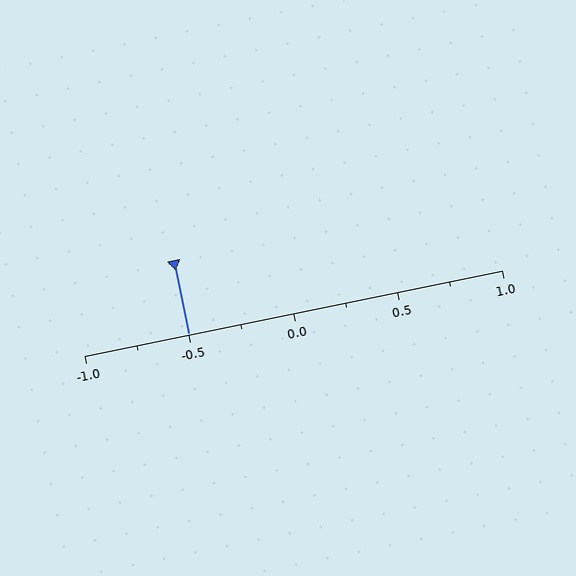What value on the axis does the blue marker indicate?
The marker indicates approximately -0.5.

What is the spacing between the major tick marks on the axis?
The major ticks are spaced 0.5 apart.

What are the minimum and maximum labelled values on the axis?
The axis runs from -1.0 to 1.0.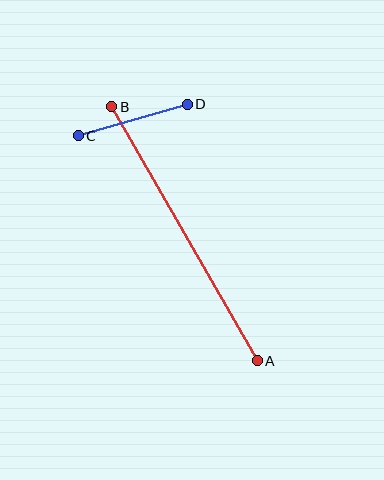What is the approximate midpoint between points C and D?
The midpoint is at approximately (133, 120) pixels.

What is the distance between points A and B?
The distance is approximately 293 pixels.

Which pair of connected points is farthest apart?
Points A and B are farthest apart.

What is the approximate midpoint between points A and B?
The midpoint is at approximately (184, 234) pixels.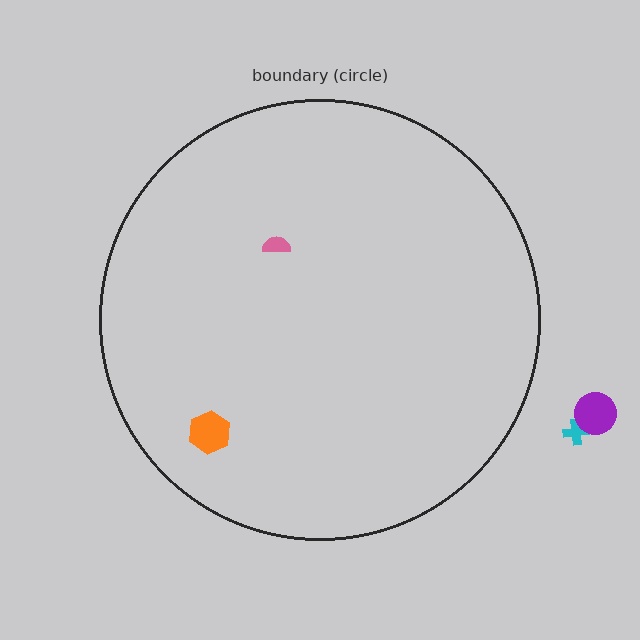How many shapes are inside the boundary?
2 inside, 2 outside.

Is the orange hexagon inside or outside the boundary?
Inside.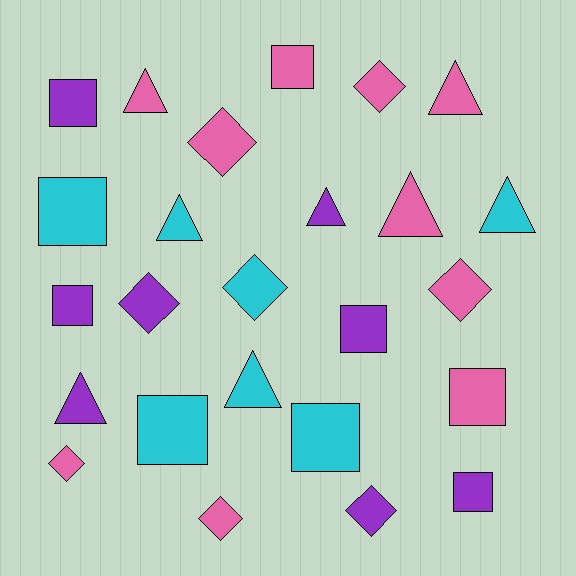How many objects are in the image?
There are 25 objects.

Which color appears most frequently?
Pink, with 10 objects.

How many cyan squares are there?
There are 3 cyan squares.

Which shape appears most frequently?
Square, with 9 objects.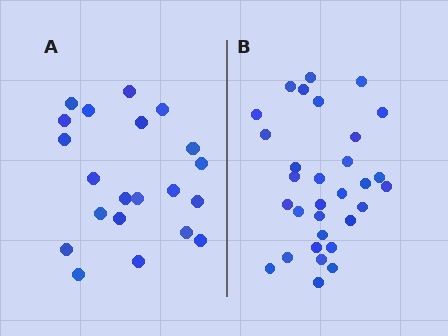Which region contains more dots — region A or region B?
Region B (the right region) has more dots.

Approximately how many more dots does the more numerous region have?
Region B has roughly 10 or so more dots than region A.